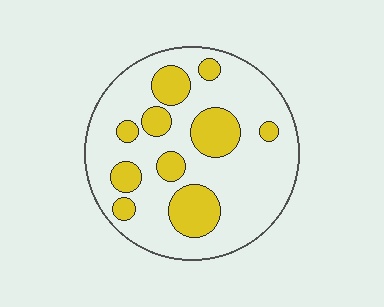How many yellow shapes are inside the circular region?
10.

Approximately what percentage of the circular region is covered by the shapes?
Approximately 25%.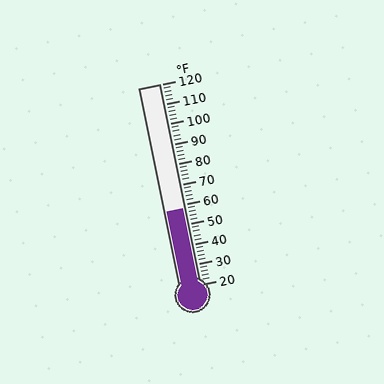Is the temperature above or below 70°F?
The temperature is below 70°F.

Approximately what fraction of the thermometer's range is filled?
The thermometer is filled to approximately 40% of its range.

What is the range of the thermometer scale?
The thermometer scale ranges from 20°F to 120°F.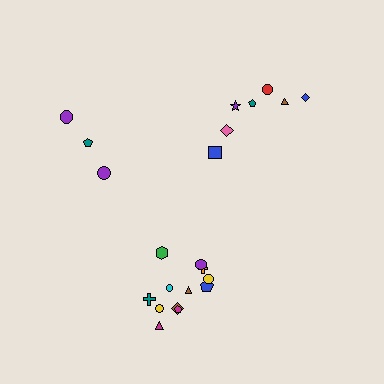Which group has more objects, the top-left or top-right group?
The top-right group.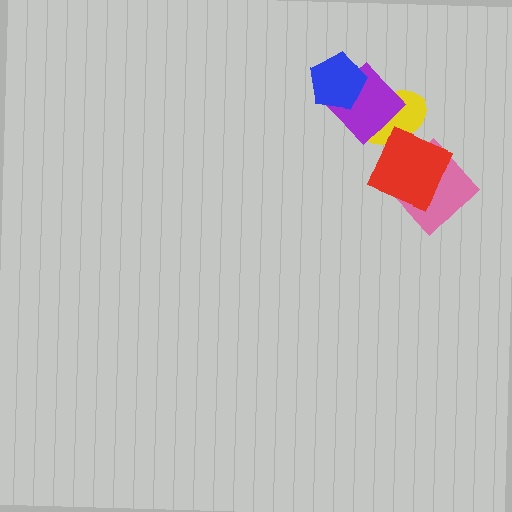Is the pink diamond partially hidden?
Yes, it is partially covered by another shape.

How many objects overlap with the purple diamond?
2 objects overlap with the purple diamond.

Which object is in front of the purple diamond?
The blue pentagon is in front of the purple diamond.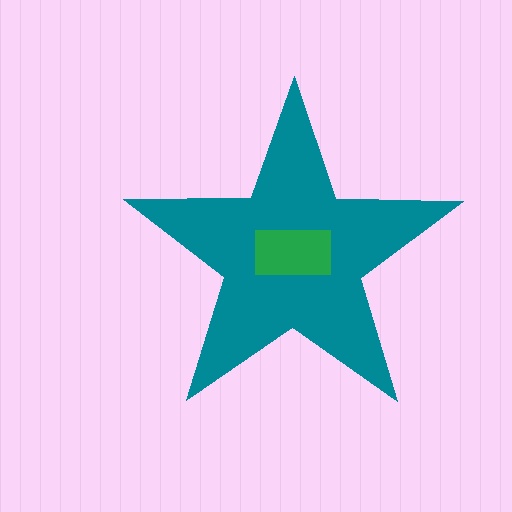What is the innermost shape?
The green rectangle.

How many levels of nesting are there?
2.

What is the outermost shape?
The teal star.